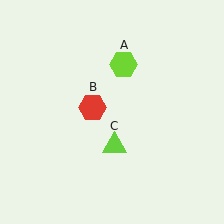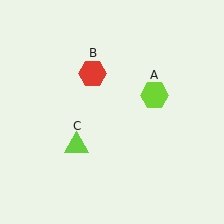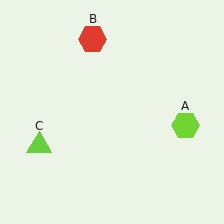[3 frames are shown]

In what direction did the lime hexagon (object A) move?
The lime hexagon (object A) moved down and to the right.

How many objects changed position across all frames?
3 objects changed position: lime hexagon (object A), red hexagon (object B), lime triangle (object C).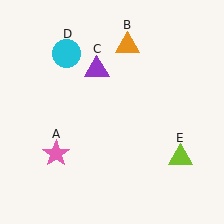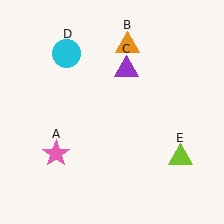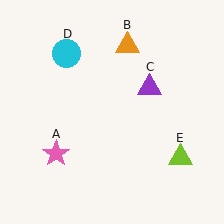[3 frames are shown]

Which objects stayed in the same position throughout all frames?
Pink star (object A) and orange triangle (object B) and cyan circle (object D) and lime triangle (object E) remained stationary.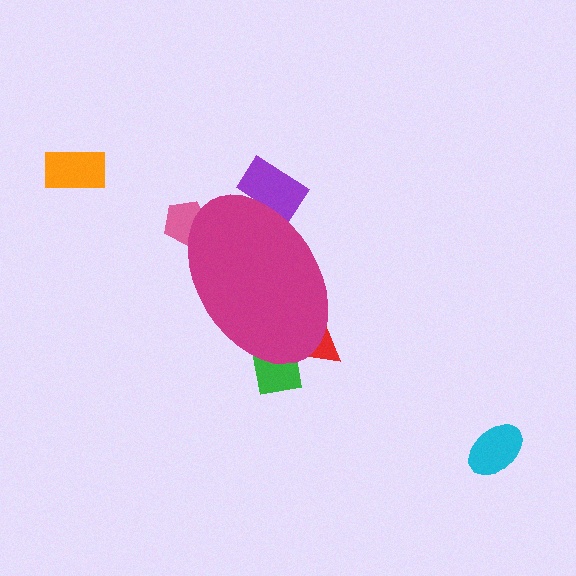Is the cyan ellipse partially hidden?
No, the cyan ellipse is fully visible.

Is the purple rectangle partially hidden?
Yes, the purple rectangle is partially hidden behind the magenta ellipse.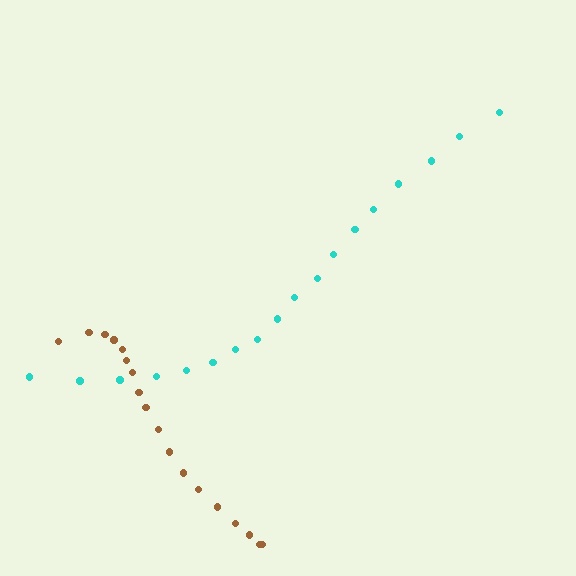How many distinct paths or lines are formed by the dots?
There are 2 distinct paths.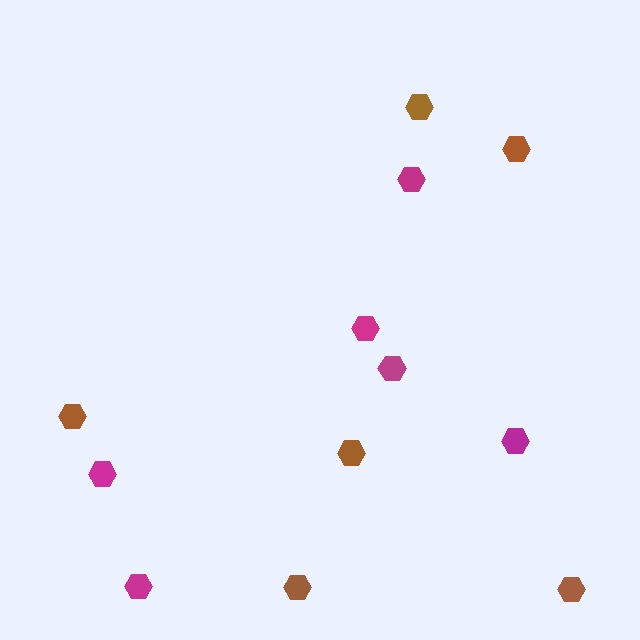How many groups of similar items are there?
There are 2 groups: one group of magenta hexagons (6) and one group of brown hexagons (6).